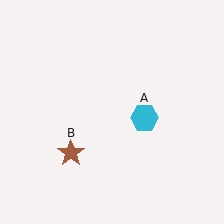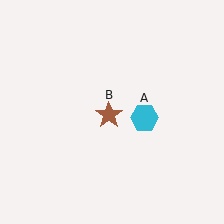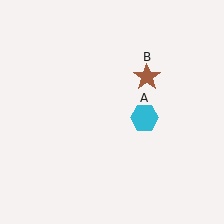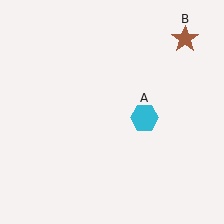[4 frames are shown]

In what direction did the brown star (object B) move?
The brown star (object B) moved up and to the right.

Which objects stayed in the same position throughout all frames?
Cyan hexagon (object A) remained stationary.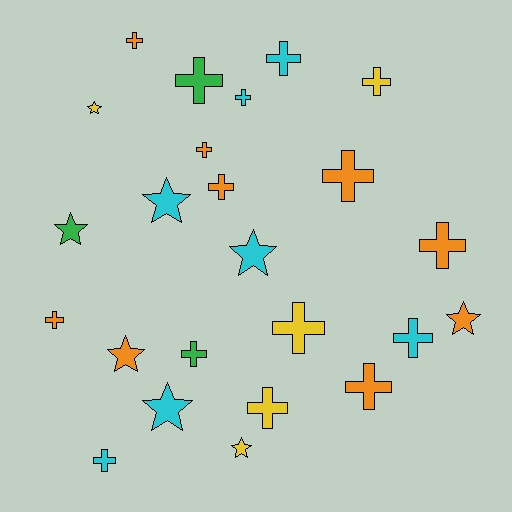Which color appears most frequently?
Orange, with 9 objects.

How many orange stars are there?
There are 2 orange stars.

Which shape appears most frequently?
Cross, with 16 objects.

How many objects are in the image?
There are 24 objects.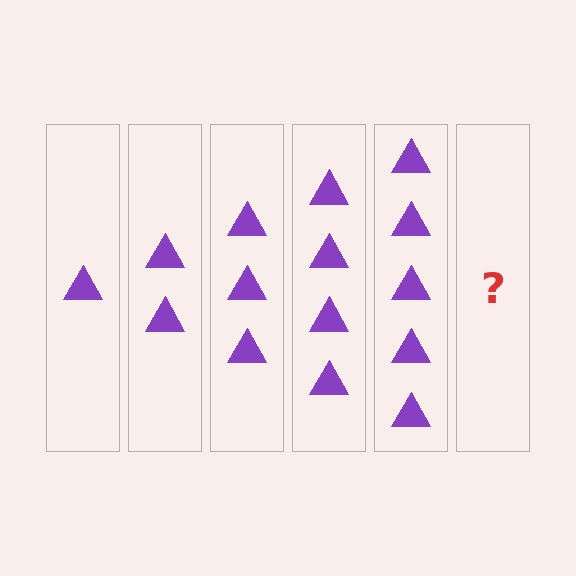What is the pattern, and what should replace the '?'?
The pattern is that each step adds one more triangle. The '?' should be 6 triangles.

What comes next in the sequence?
The next element should be 6 triangles.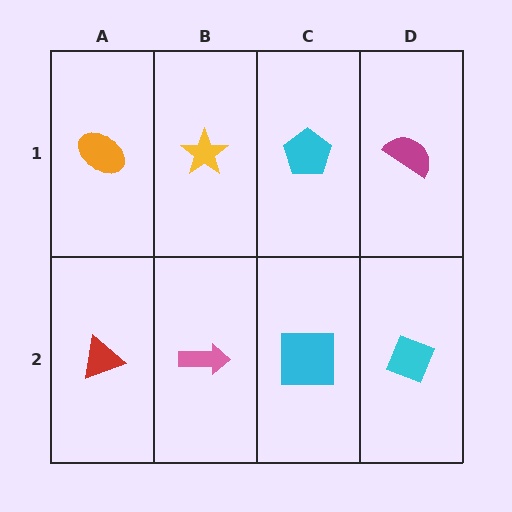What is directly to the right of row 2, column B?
A cyan square.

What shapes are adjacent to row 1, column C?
A cyan square (row 2, column C), a yellow star (row 1, column B), a magenta semicircle (row 1, column D).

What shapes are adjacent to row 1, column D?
A cyan diamond (row 2, column D), a cyan pentagon (row 1, column C).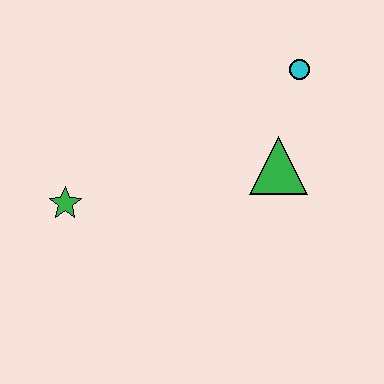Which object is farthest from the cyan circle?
The green star is farthest from the cyan circle.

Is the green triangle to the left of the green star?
No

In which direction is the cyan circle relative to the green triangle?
The cyan circle is above the green triangle.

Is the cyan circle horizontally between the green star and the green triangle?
No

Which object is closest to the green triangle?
The cyan circle is closest to the green triangle.